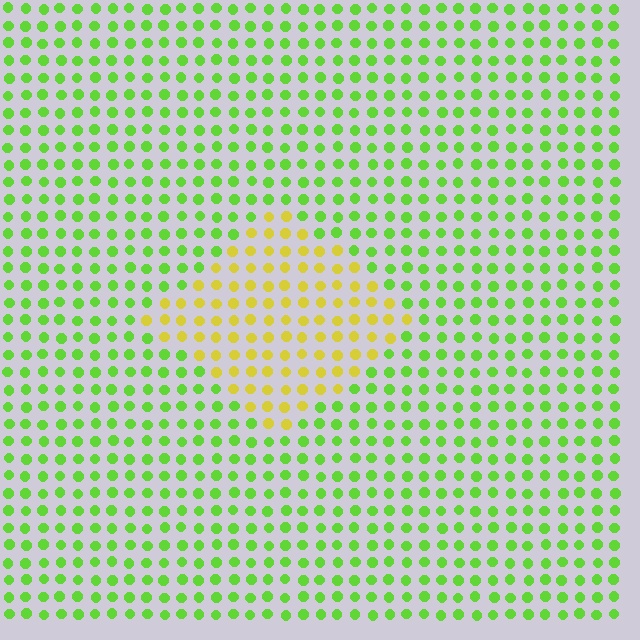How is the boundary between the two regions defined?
The boundary is defined purely by a slight shift in hue (about 48 degrees). Spacing, size, and orientation are identical on both sides.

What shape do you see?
I see a diamond.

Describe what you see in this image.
The image is filled with small lime elements in a uniform arrangement. A diamond-shaped region is visible where the elements are tinted to a slightly different hue, forming a subtle color boundary.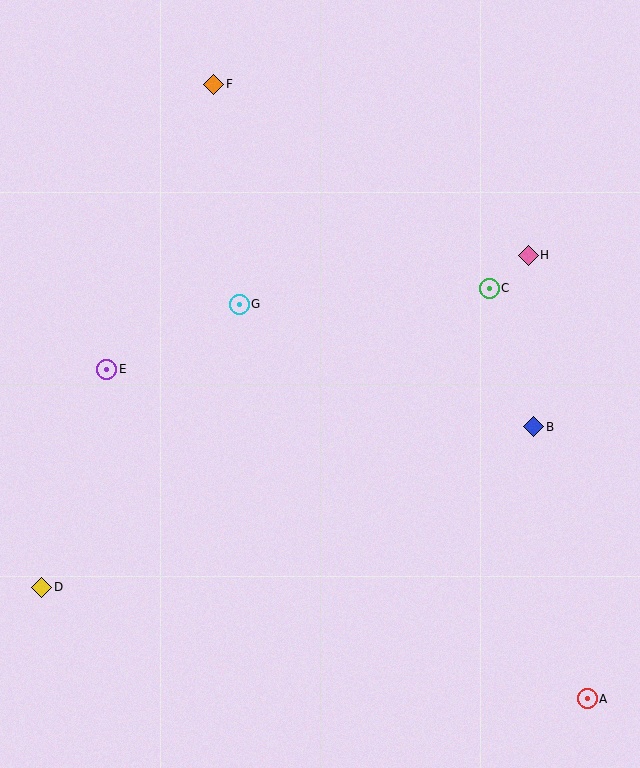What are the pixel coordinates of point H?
Point H is at (528, 255).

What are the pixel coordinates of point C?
Point C is at (489, 288).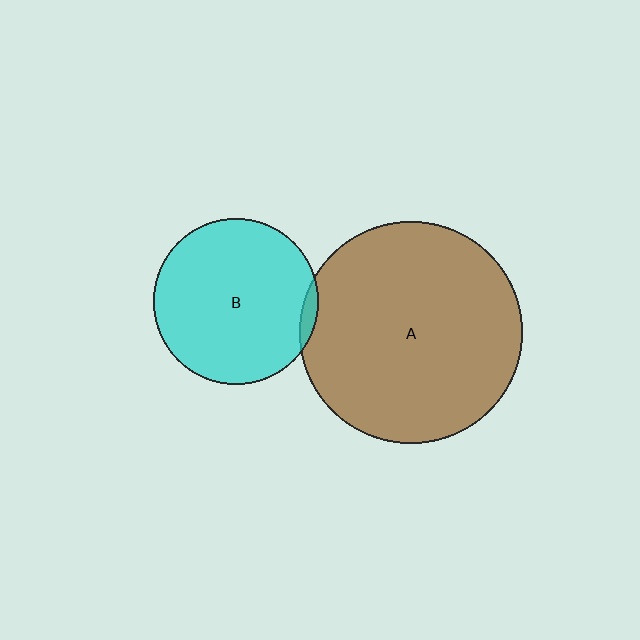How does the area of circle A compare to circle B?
Approximately 1.8 times.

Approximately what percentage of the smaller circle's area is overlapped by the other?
Approximately 5%.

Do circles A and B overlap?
Yes.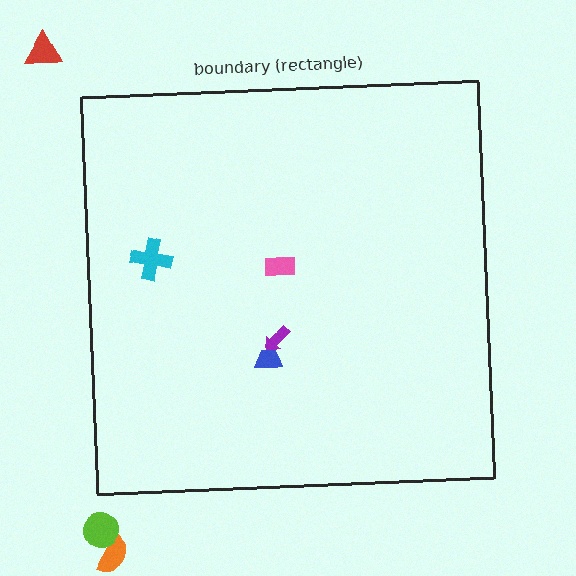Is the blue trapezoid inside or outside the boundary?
Inside.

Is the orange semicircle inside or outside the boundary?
Outside.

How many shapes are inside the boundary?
4 inside, 3 outside.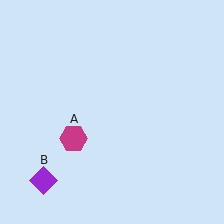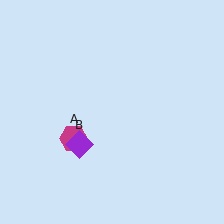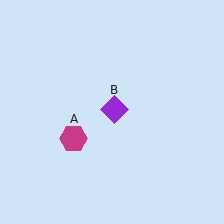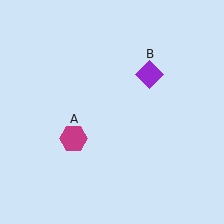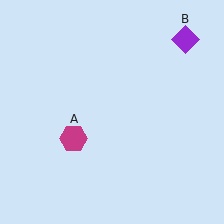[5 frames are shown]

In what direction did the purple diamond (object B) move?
The purple diamond (object B) moved up and to the right.